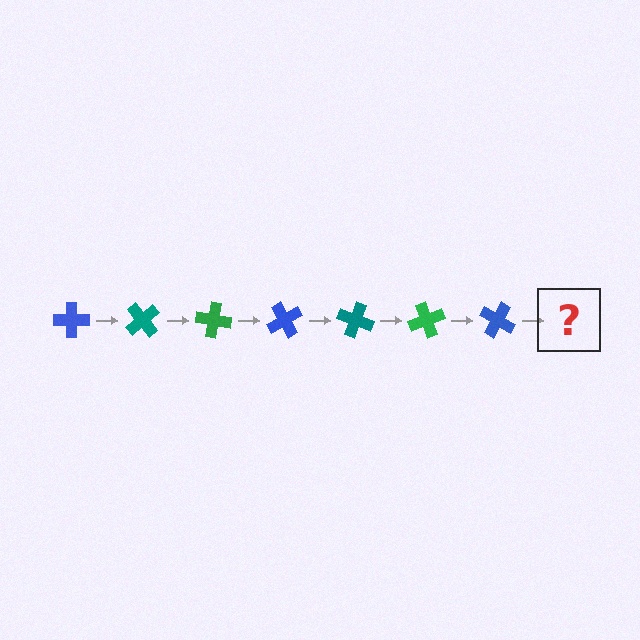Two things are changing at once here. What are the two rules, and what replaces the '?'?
The two rules are that it rotates 50 degrees each step and the color cycles through blue, teal, and green. The '?' should be a teal cross, rotated 350 degrees from the start.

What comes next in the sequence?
The next element should be a teal cross, rotated 350 degrees from the start.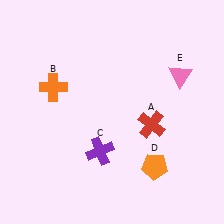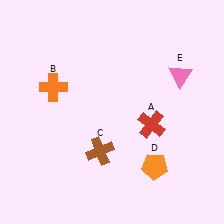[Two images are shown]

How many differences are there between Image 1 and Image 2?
There is 1 difference between the two images.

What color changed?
The cross (C) changed from purple in Image 1 to brown in Image 2.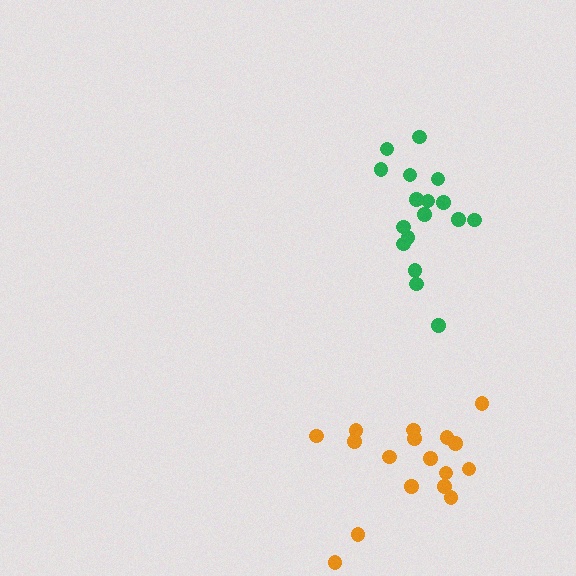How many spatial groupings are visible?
There are 2 spatial groupings.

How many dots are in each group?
Group 1: 17 dots, Group 2: 17 dots (34 total).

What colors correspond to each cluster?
The clusters are colored: green, orange.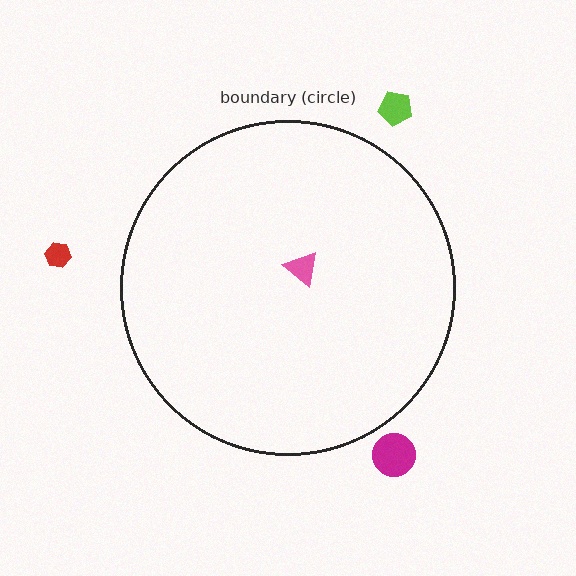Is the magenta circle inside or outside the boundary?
Outside.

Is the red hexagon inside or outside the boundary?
Outside.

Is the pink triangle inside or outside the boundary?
Inside.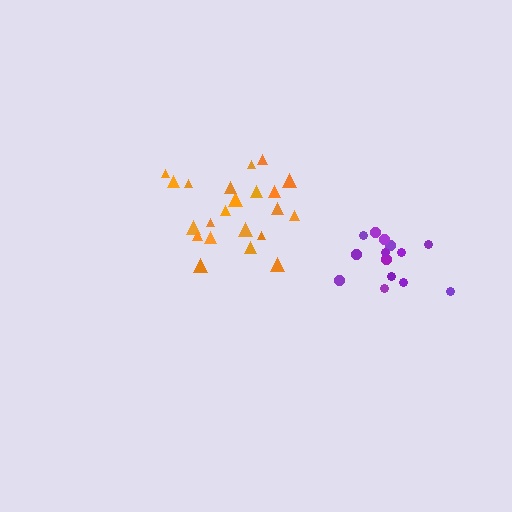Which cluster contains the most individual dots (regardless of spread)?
Orange (22).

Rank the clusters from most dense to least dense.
purple, orange.